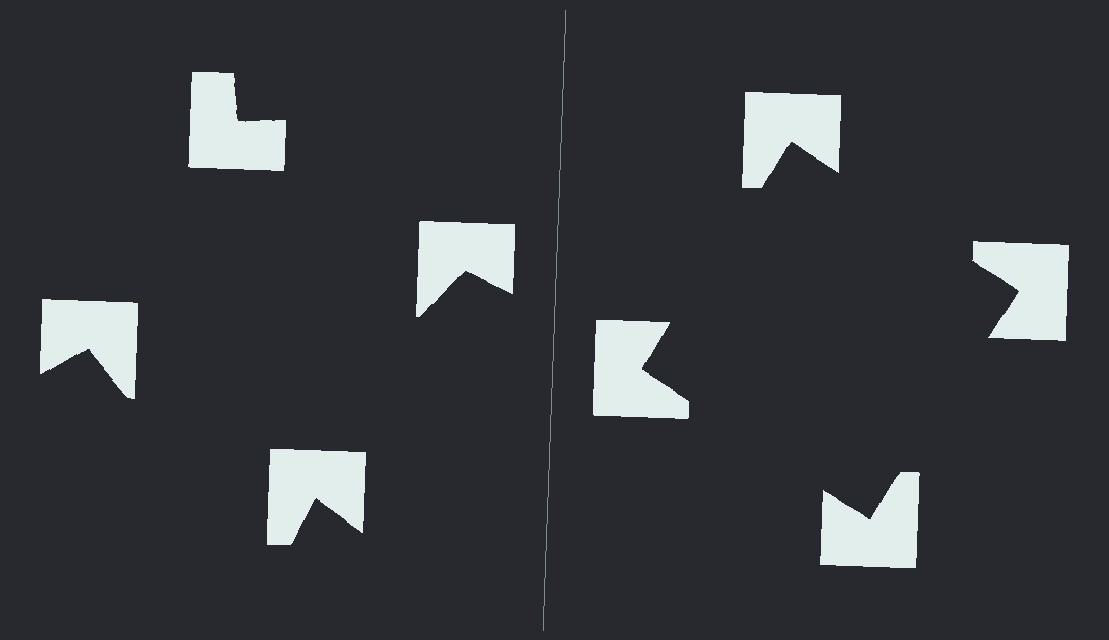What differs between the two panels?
The notched squares are positioned identically on both sides; only the wedge orientations differ. On the right they align to a square; on the left they are misaligned.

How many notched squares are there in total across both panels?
8 — 4 on each side.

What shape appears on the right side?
An illusory square.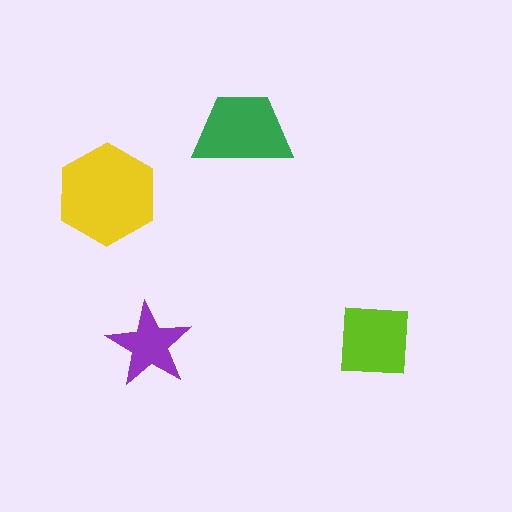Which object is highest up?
The green trapezoid is topmost.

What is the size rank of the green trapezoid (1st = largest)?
2nd.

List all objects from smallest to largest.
The purple star, the lime square, the green trapezoid, the yellow hexagon.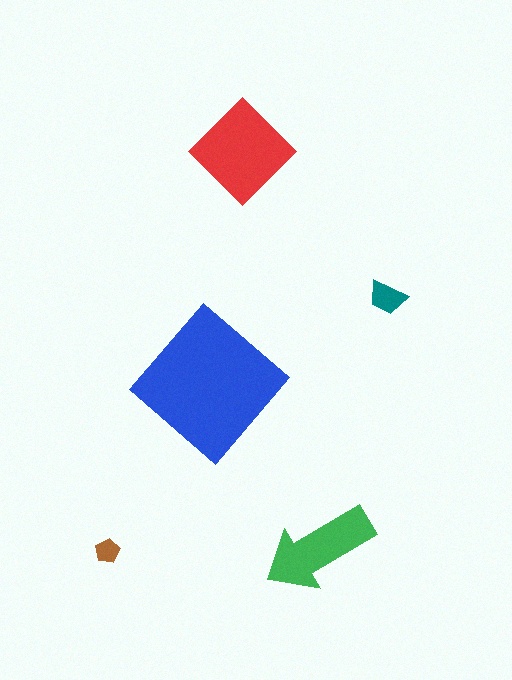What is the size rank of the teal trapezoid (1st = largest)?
4th.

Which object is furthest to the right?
The teal trapezoid is rightmost.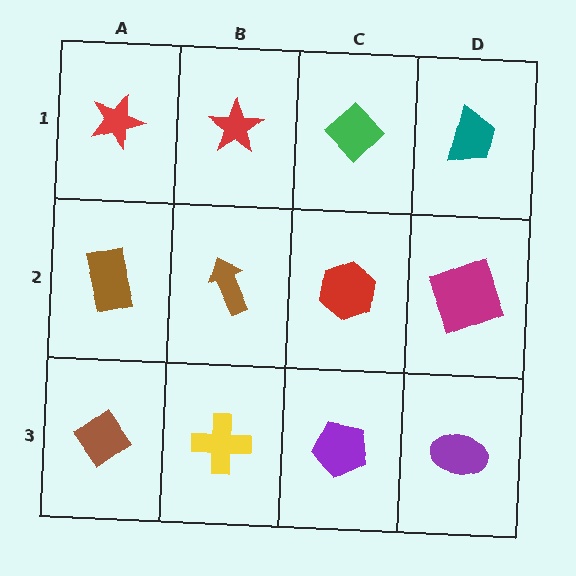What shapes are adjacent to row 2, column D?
A teal trapezoid (row 1, column D), a purple ellipse (row 3, column D), a red hexagon (row 2, column C).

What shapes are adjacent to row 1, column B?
A brown arrow (row 2, column B), a red star (row 1, column A), a green diamond (row 1, column C).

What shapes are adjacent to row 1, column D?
A magenta square (row 2, column D), a green diamond (row 1, column C).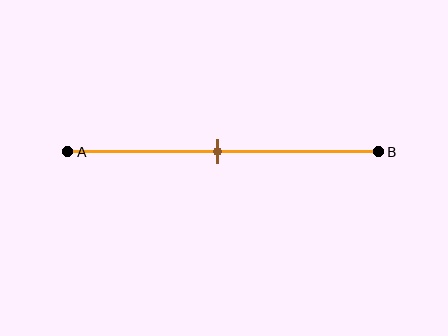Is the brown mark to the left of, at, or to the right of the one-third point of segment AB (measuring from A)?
The brown mark is to the right of the one-third point of segment AB.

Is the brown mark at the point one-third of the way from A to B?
No, the mark is at about 50% from A, not at the 33% one-third point.